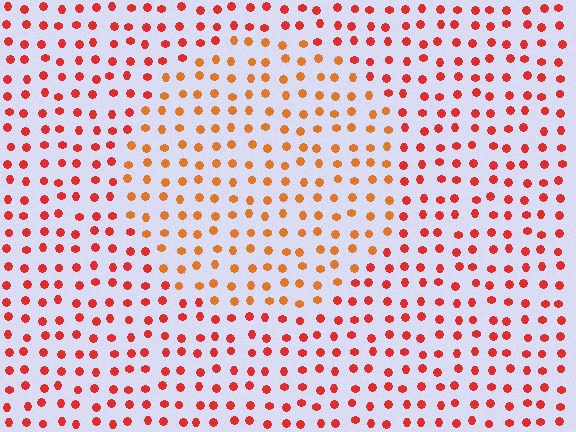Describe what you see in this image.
The image is filled with small red elements in a uniform arrangement. A circle-shaped region is visible where the elements are tinted to a slightly different hue, forming a subtle color boundary.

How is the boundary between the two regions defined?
The boundary is defined purely by a slight shift in hue (about 26 degrees). Spacing, size, and orientation are identical on both sides.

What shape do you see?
I see a circle.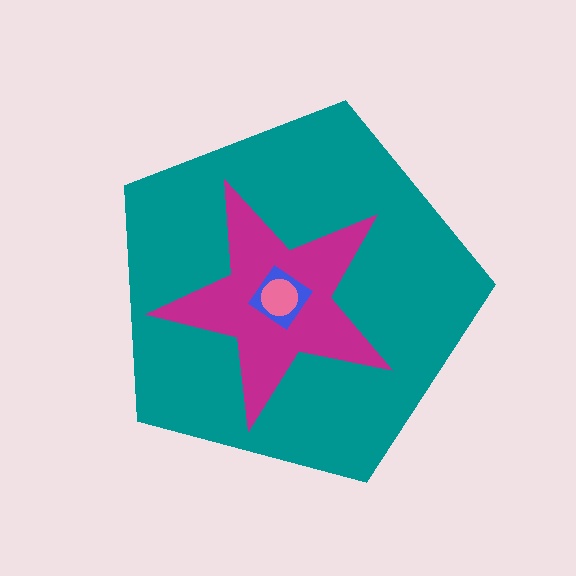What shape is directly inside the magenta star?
The blue diamond.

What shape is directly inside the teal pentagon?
The magenta star.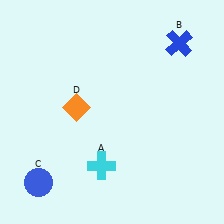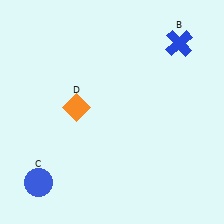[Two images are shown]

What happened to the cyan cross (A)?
The cyan cross (A) was removed in Image 2. It was in the bottom-left area of Image 1.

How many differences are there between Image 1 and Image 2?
There is 1 difference between the two images.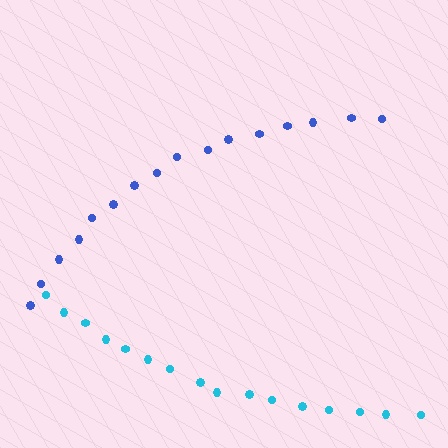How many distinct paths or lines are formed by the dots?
There are 2 distinct paths.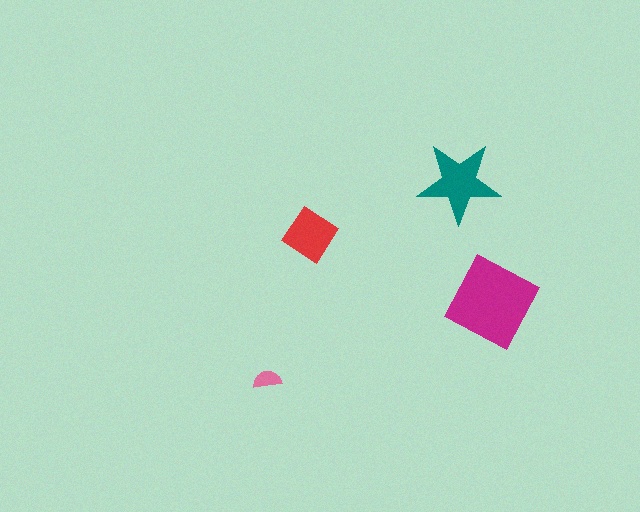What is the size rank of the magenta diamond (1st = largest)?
1st.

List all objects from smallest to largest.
The pink semicircle, the red diamond, the teal star, the magenta diamond.